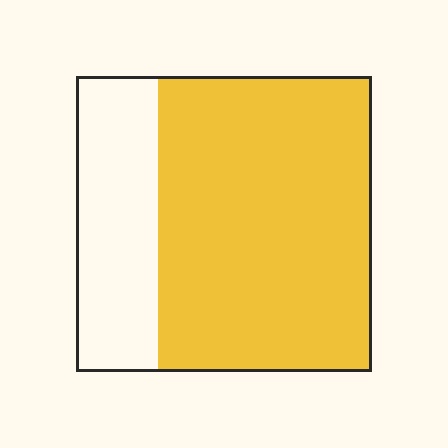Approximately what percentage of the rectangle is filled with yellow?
Approximately 70%.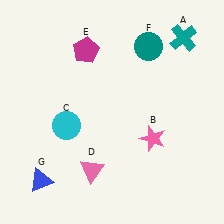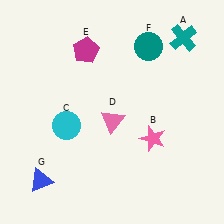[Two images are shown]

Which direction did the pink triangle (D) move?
The pink triangle (D) moved up.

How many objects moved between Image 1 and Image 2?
1 object moved between the two images.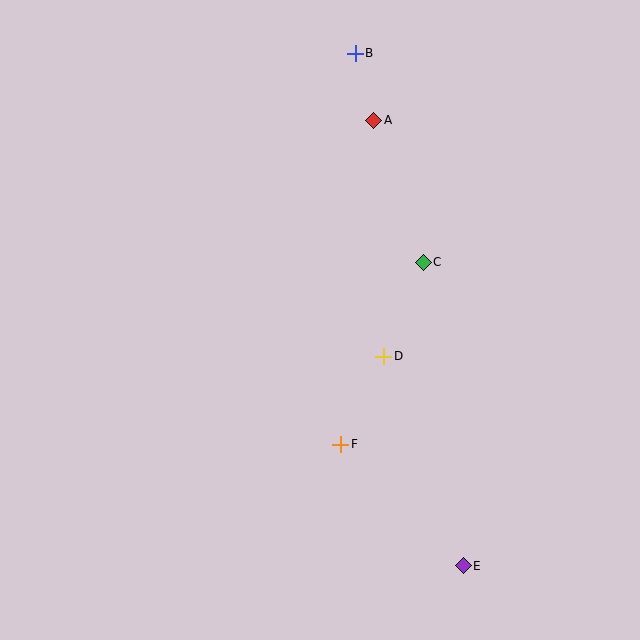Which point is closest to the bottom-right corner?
Point E is closest to the bottom-right corner.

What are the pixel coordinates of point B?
Point B is at (355, 53).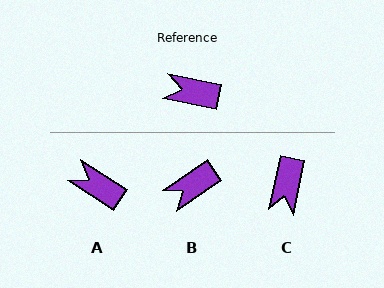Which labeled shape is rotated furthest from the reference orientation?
C, about 90 degrees away.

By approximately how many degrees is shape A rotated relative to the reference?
Approximately 21 degrees clockwise.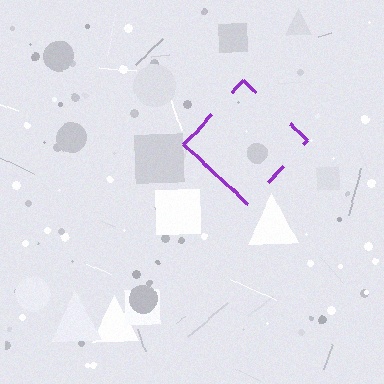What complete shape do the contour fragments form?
The contour fragments form a diamond.